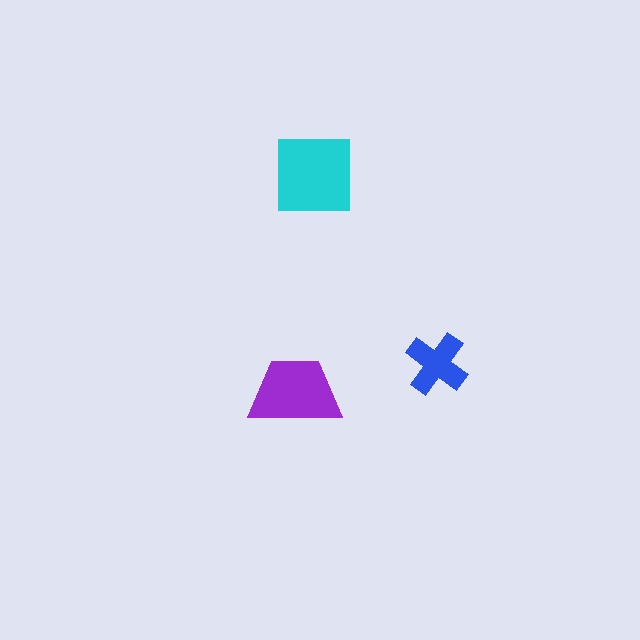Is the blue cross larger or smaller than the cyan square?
Smaller.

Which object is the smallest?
The blue cross.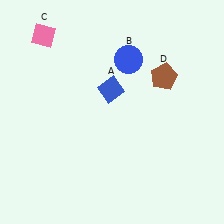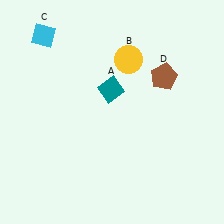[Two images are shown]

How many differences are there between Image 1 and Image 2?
There are 3 differences between the two images.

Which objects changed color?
A changed from blue to teal. B changed from blue to yellow. C changed from pink to cyan.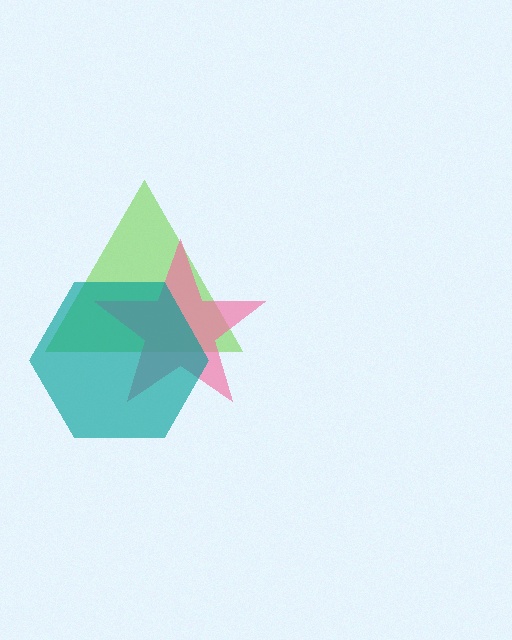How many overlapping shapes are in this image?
There are 3 overlapping shapes in the image.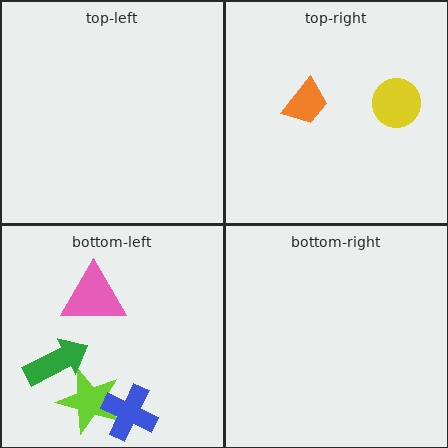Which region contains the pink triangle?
The bottom-left region.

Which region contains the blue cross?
The bottom-left region.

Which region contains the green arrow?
The bottom-left region.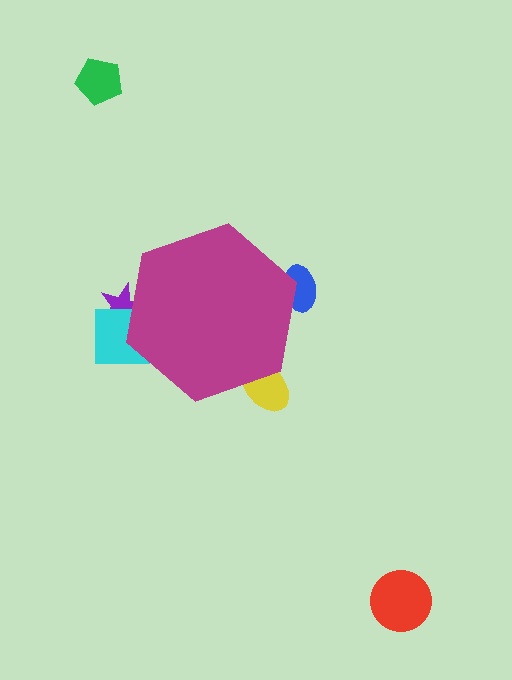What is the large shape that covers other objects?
A magenta hexagon.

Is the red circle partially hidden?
No, the red circle is fully visible.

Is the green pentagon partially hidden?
No, the green pentagon is fully visible.